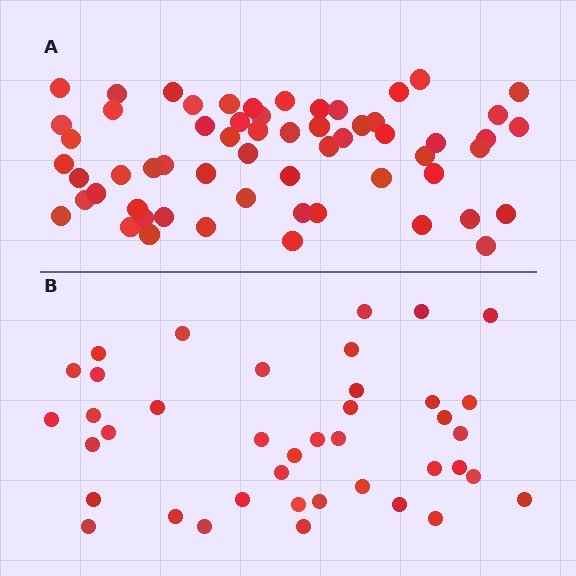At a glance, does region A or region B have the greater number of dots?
Region A (the top region) has more dots.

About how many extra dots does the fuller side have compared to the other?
Region A has approximately 20 more dots than region B.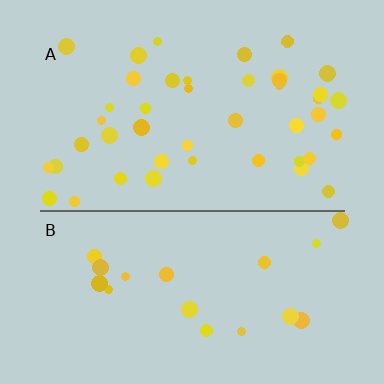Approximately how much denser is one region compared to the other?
Approximately 2.1× — region A over region B.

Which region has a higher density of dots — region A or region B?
A (the top).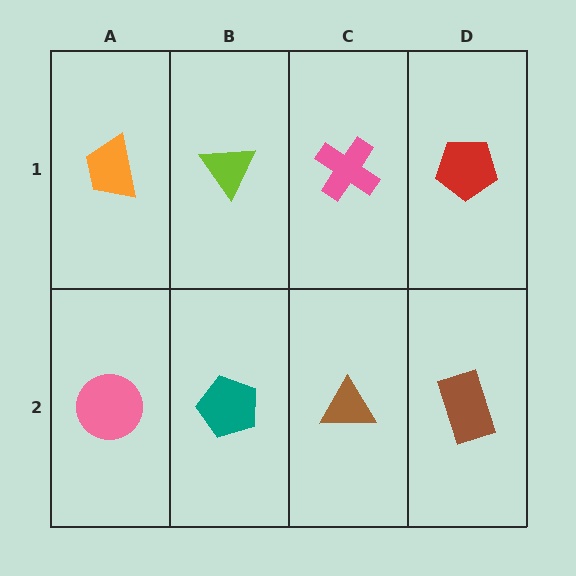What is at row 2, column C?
A brown triangle.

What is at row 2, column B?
A teal pentagon.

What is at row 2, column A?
A pink circle.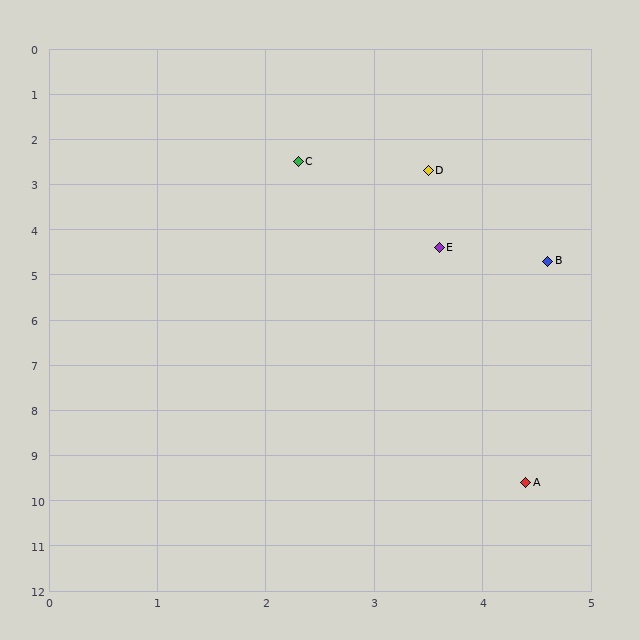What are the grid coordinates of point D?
Point D is at approximately (3.5, 2.7).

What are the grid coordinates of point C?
Point C is at approximately (2.3, 2.5).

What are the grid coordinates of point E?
Point E is at approximately (3.6, 4.4).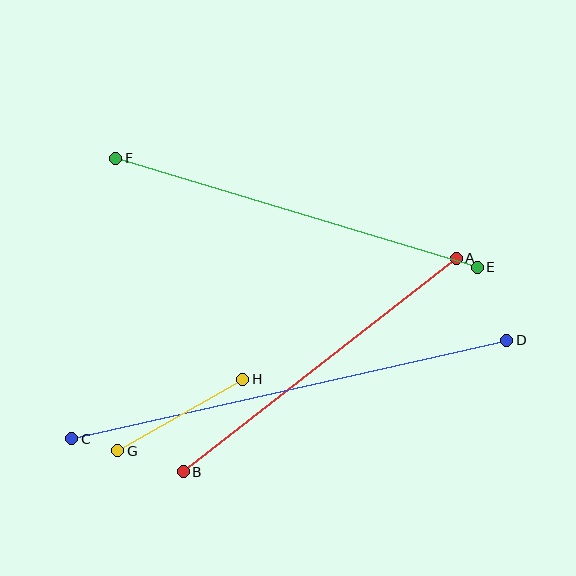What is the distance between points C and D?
The distance is approximately 446 pixels.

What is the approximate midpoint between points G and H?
The midpoint is at approximately (180, 415) pixels.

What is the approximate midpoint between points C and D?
The midpoint is at approximately (289, 390) pixels.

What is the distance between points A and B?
The distance is approximately 347 pixels.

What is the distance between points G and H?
The distance is approximately 143 pixels.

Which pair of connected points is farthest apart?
Points C and D are farthest apart.